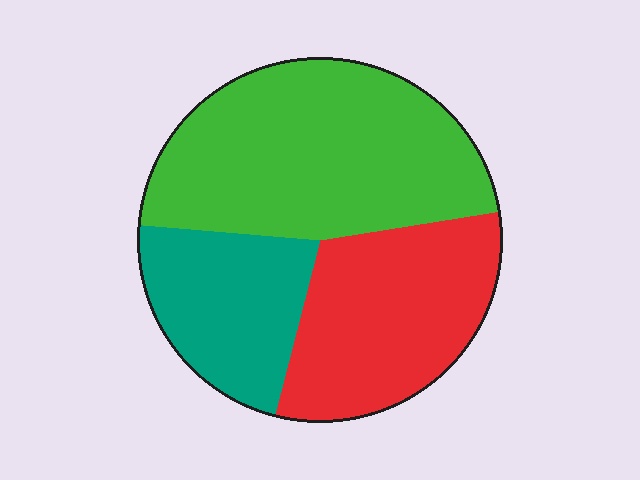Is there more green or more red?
Green.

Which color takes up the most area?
Green, at roughly 45%.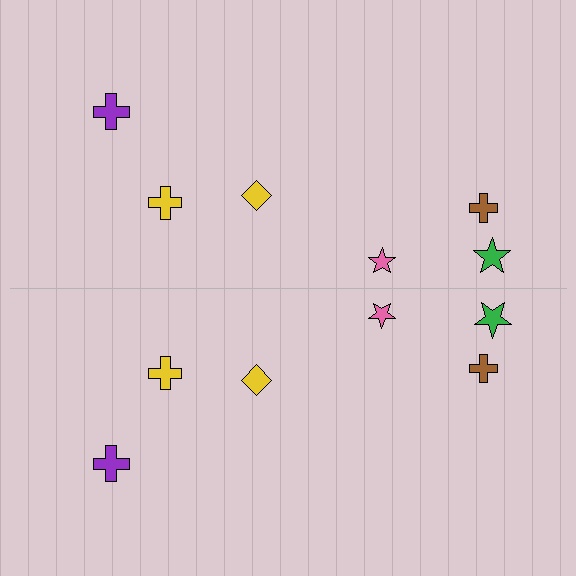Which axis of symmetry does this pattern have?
The pattern has a horizontal axis of symmetry running through the center of the image.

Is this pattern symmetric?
Yes, this pattern has bilateral (reflection) symmetry.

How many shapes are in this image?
There are 12 shapes in this image.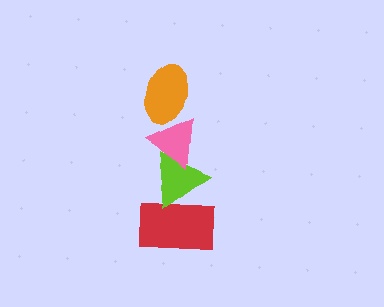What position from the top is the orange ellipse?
The orange ellipse is 1st from the top.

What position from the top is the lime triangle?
The lime triangle is 3rd from the top.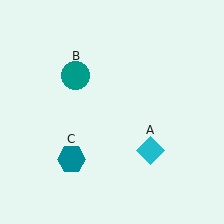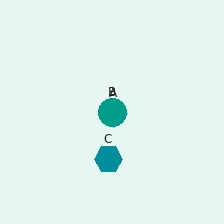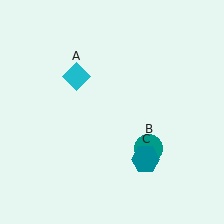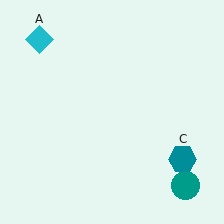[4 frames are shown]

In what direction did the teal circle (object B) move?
The teal circle (object B) moved down and to the right.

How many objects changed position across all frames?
3 objects changed position: cyan diamond (object A), teal circle (object B), teal hexagon (object C).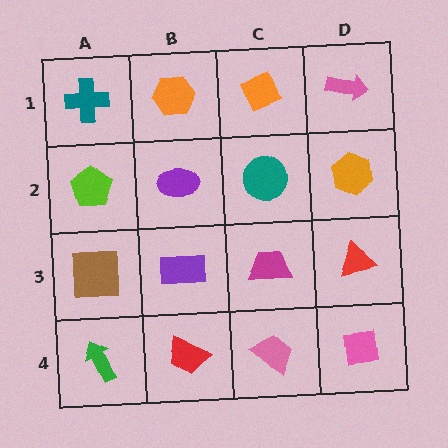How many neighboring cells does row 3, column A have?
3.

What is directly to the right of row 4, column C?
A pink square.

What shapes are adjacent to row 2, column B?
An orange hexagon (row 1, column B), a purple rectangle (row 3, column B), a lime pentagon (row 2, column A), a teal circle (row 2, column C).